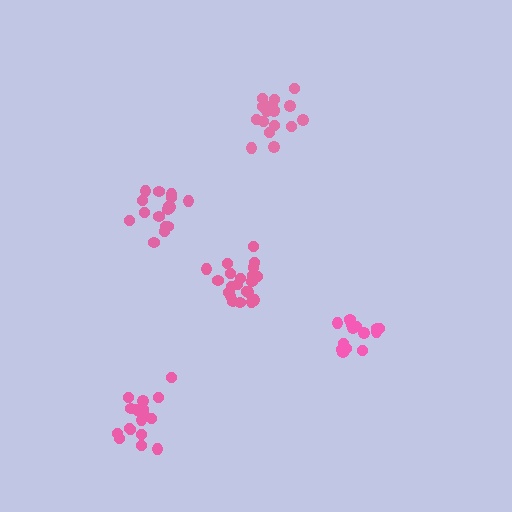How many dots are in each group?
Group 1: 16 dots, Group 2: 18 dots, Group 3: 21 dots, Group 4: 17 dots, Group 5: 16 dots (88 total).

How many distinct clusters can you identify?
There are 5 distinct clusters.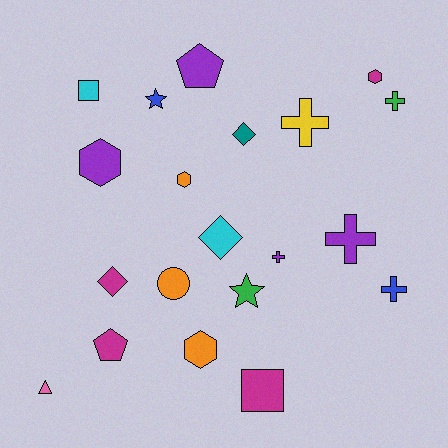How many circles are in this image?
There is 1 circle.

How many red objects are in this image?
There are no red objects.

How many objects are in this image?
There are 20 objects.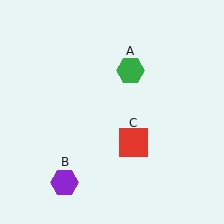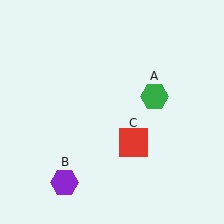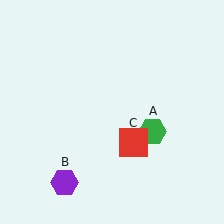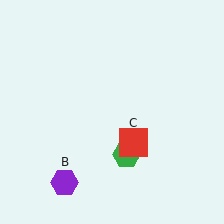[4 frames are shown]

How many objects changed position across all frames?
1 object changed position: green hexagon (object A).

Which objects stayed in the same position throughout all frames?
Purple hexagon (object B) and red square (object C) remained stationary.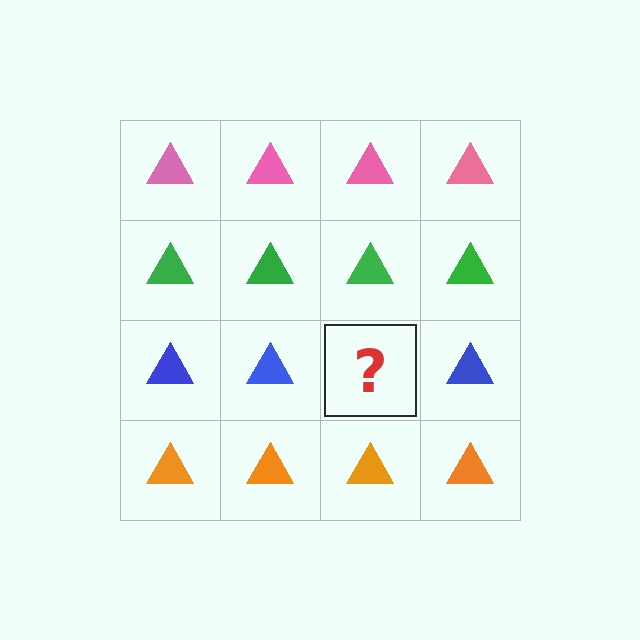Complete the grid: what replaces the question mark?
The question mark should be replaced with a blue triangle.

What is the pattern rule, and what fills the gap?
The rule is that each row has a consistent color. The gap should be filled with a blue triangle.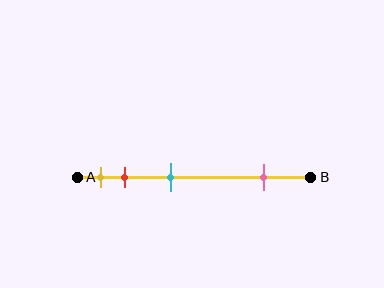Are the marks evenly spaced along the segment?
No, the marks are not evenly spaced.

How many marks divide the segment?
There are 4 marks dividing the segment.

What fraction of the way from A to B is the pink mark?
The pink mark is approximately 80% (0.8) of the way from A to B.